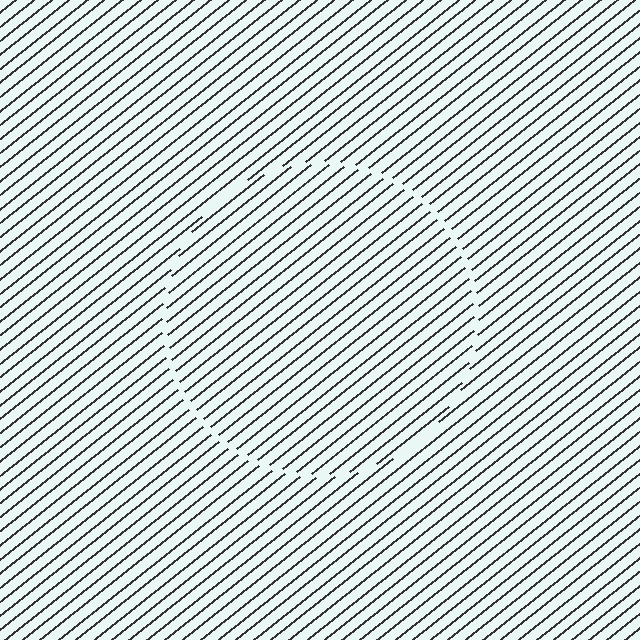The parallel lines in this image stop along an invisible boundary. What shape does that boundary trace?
An illusory circle. The interior of the shape contains the same grating, shifted by half a period — the contour is defined by the phase discontinuity where line-ends from the inner and outer gratings abut.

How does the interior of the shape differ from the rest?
The interior of the shape contains the same grating, shifted by half a period — the contour is defined by the phase discontinuity where line-ends from the inner and outer gratings abut.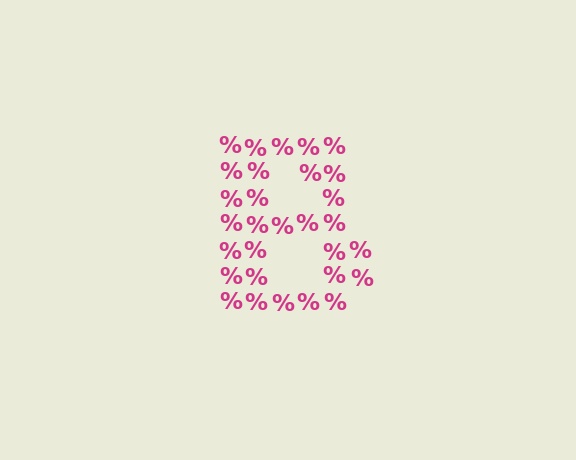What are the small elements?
The small elements are percent signs.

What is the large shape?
The large shape is the letter B.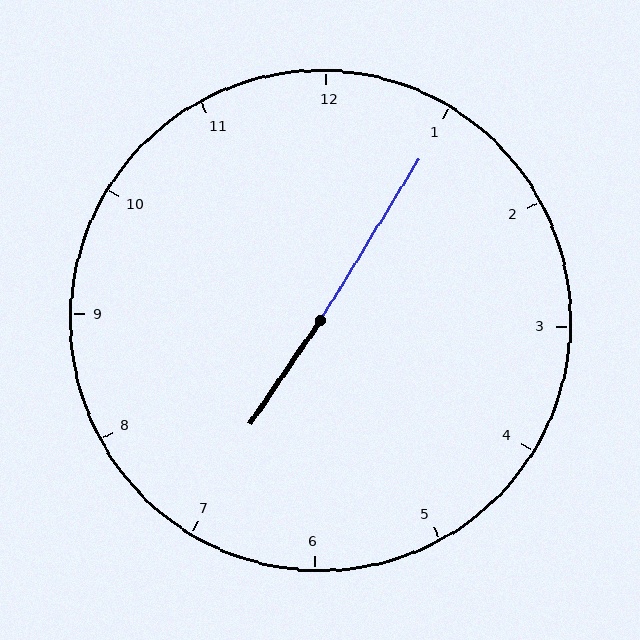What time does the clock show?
7:05.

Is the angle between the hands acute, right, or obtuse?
It is obtuse.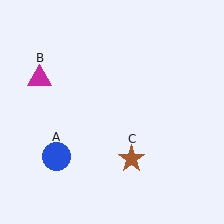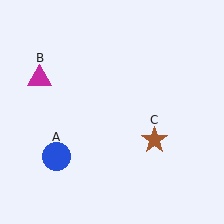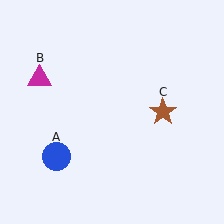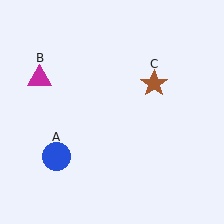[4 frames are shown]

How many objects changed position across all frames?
1 object changed position: brown star (object C).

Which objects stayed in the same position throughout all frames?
Blue circle (object A) and magenta triangle (object B) remained stationary.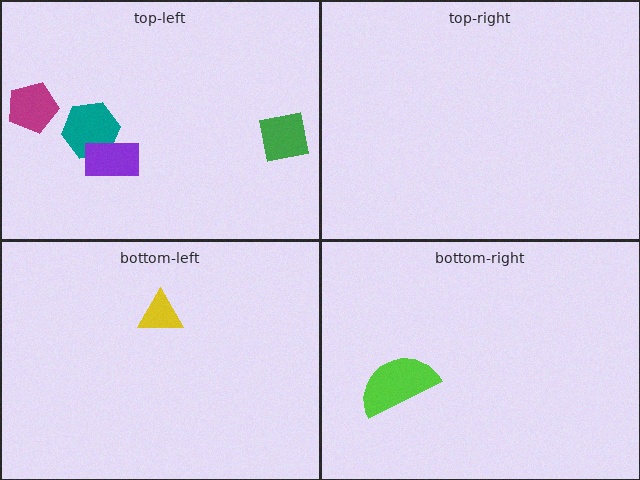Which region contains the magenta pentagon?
The top-left region.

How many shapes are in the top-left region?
4.